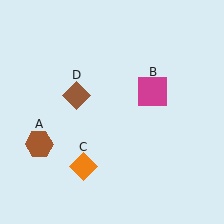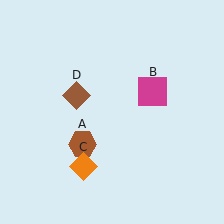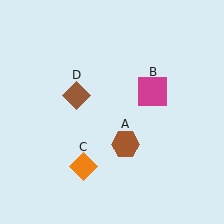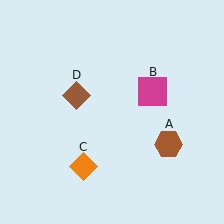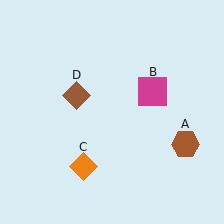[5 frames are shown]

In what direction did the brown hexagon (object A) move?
The brown hexagon (object A) moved right.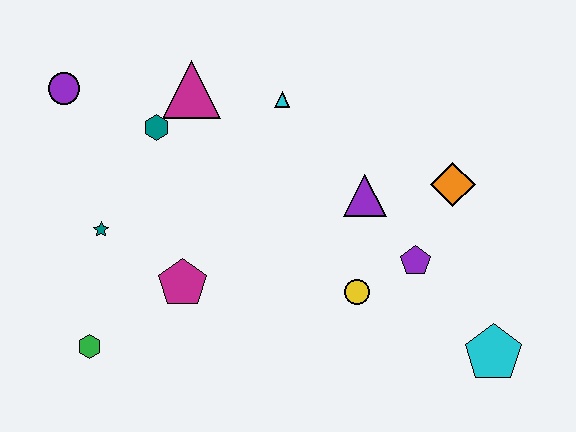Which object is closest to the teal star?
The magenta pentagon is closest to the teal star.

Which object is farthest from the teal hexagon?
The cyan pentagon is farthest from the teal hexagon.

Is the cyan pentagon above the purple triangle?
No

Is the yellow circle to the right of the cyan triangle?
Yes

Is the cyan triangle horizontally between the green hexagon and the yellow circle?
Yes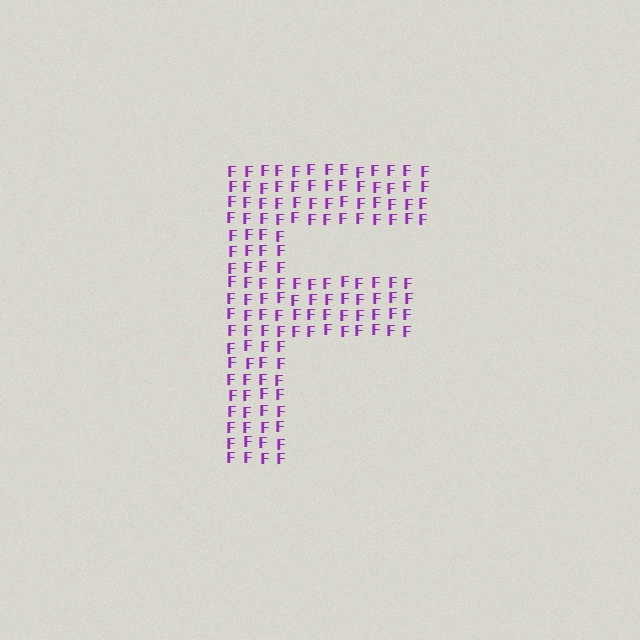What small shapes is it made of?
It is made of small letter F's.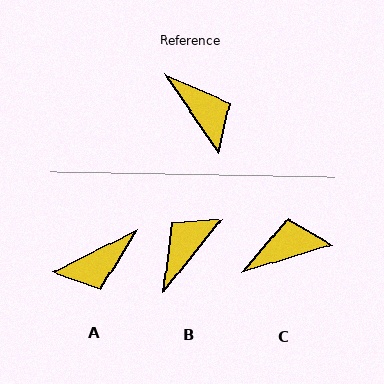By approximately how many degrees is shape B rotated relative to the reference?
Approximately 107 degrees counter-clockwise.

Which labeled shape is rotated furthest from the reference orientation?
B, about 107 degrees away.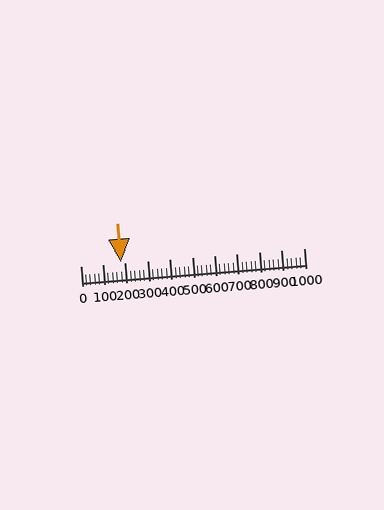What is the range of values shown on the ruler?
The ruler shows values from 0 to 1000.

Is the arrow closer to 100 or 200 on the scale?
The arrow is closer to 200.